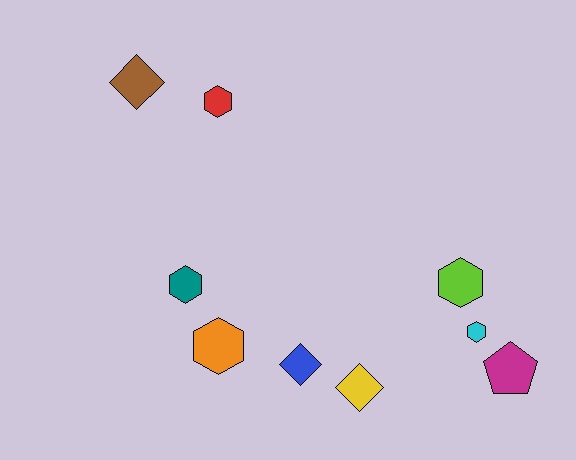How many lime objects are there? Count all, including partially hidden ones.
There is 1 lime object.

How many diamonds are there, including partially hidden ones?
There are 3 diamonds.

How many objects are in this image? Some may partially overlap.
There are 9 objects.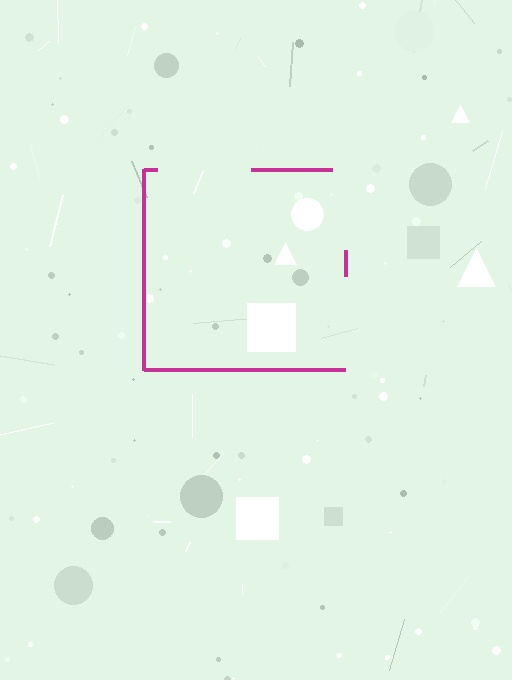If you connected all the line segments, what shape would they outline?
They would outline a square.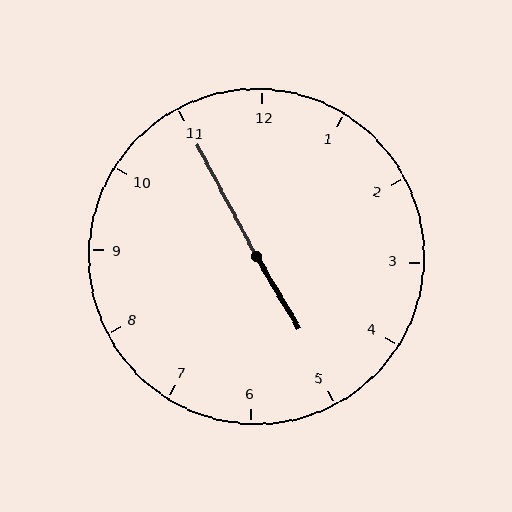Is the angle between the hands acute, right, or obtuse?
It is obtuse.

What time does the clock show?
4:55.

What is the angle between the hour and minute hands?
Approximately 178 degrees.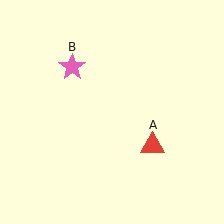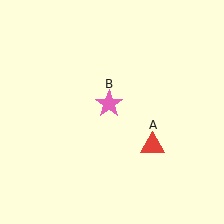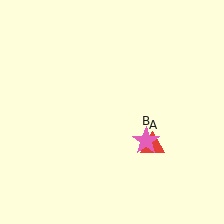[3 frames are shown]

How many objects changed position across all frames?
1 object changed position: pink star (object B).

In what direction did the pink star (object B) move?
The pink star (object B) moved down and to the right.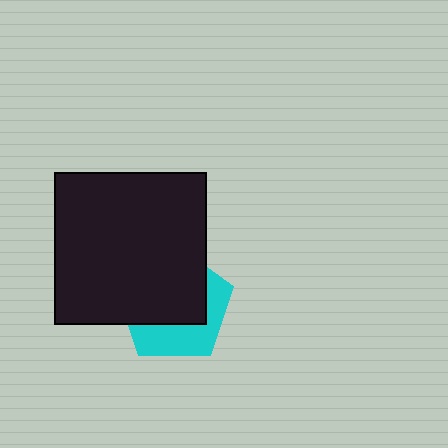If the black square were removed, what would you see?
You would see the complete cyan pentagon.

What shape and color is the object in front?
The object in front is a black square.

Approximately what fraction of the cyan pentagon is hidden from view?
Roughly 62% of the cyan pentagon is hidden behind the black square.